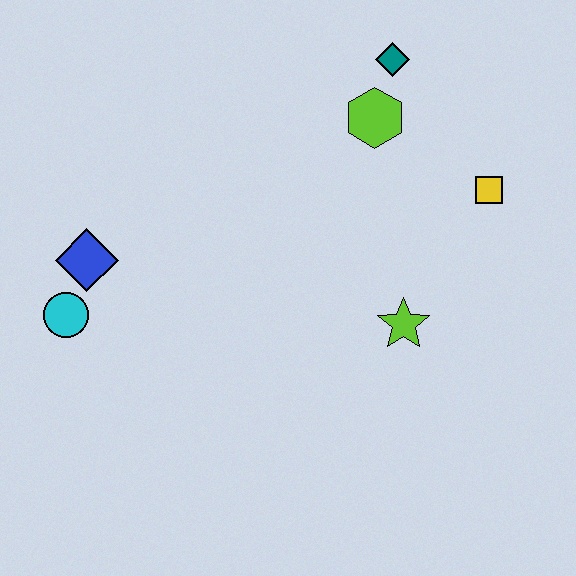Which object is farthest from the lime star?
The cyan circle is farthest from the lime star.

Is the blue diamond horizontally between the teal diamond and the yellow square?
No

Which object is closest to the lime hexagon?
The teal diamond is closest to the lime hexagon.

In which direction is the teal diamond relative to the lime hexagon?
The teal diamond is above the lime hexagon.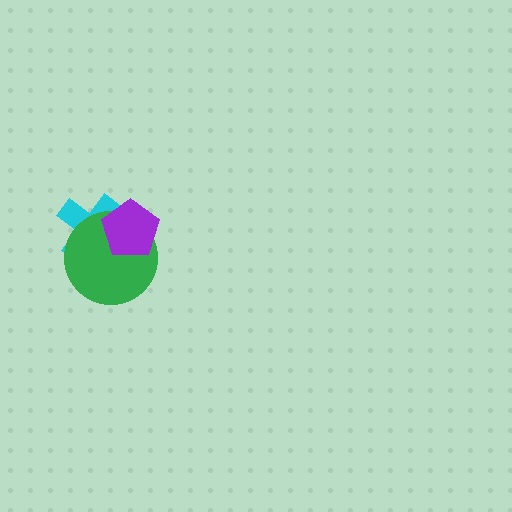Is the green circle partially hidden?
Yes, it is partially covered by another shape.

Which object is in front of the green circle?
The purple pentagon is in front of the green circle.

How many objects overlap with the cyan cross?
2 objects overlap with the cyan cross.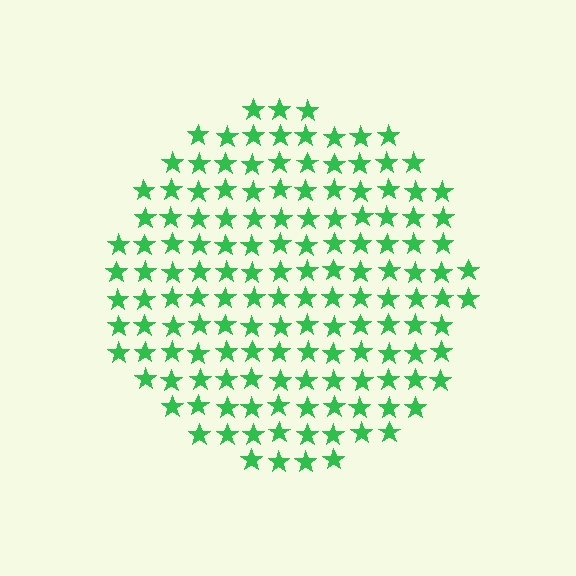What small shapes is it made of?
It is made of small stars.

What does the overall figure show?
The overall figure shows a circle.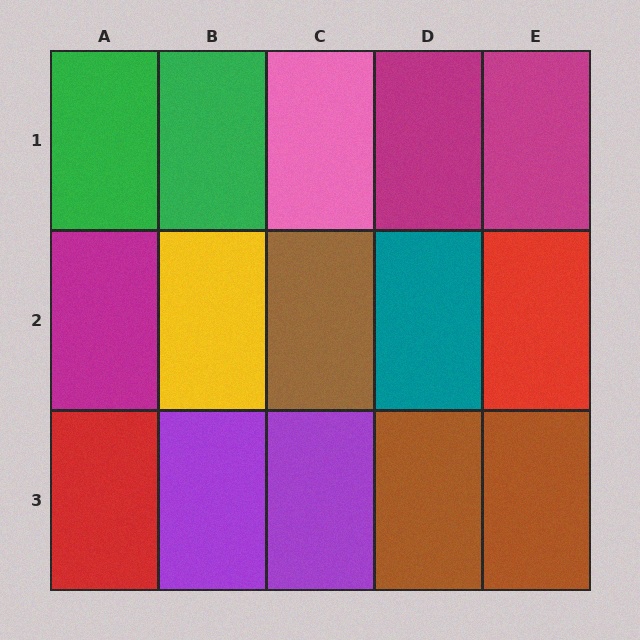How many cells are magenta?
3 cells are magenta.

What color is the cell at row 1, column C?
Pink.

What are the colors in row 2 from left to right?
Magenta, yellow, brown, teal, red.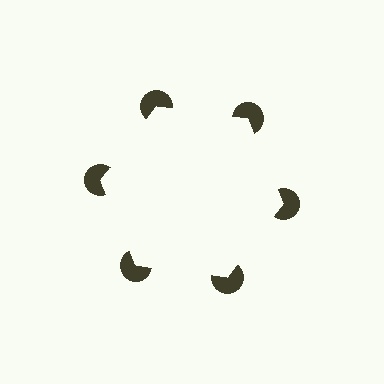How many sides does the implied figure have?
6 sides.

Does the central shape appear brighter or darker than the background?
It typically appears slightly brighter than the background, even though no actual brightness change is drawn.